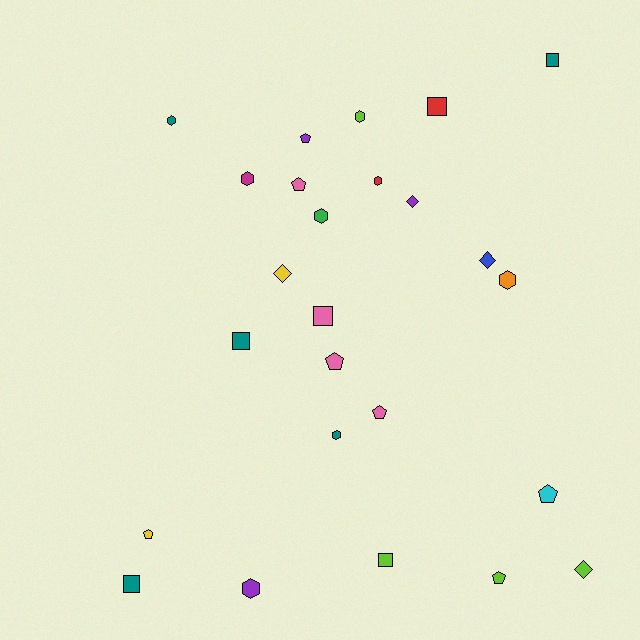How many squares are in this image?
There are 6 squares.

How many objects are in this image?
There are 25 objects.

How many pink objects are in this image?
There are 4 pink objects.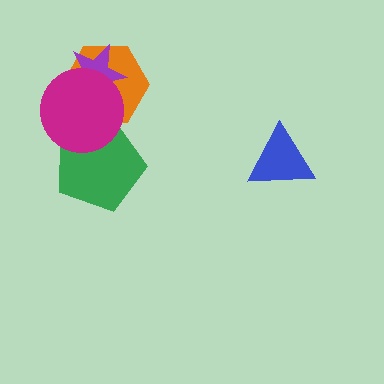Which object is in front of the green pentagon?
The magenta circle is in front of the green pentagon.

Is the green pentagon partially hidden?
Yes, it is partially covered by another shape.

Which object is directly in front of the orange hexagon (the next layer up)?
The green pentagon is directly in front of the orange hexagon.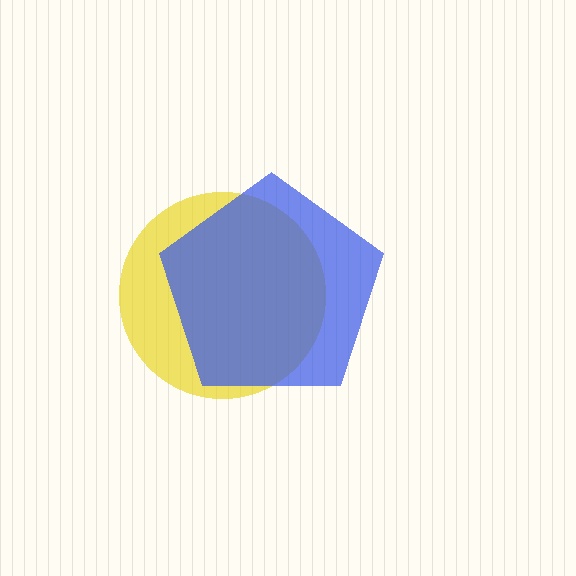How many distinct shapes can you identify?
There are 2 distinct shapes: a yellow circle, a blue pentagon.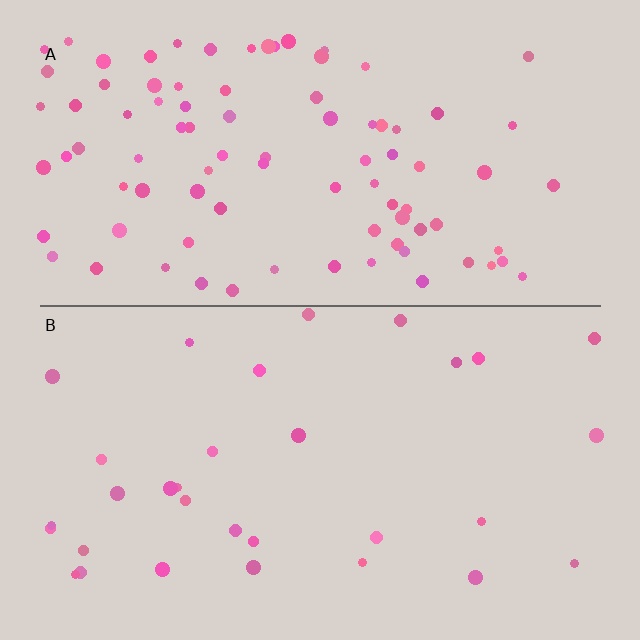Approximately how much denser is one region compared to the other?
Approximately 2.9× — region A over region B.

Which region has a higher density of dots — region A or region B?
A (the top).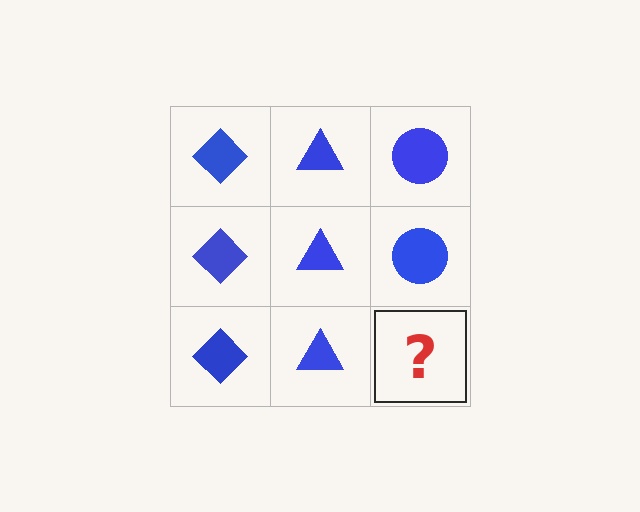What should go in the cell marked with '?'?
The missing cell should contain a blue circle.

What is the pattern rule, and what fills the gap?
The rule is that each column has a consistent shape. The gap should be filled with a blue circle.